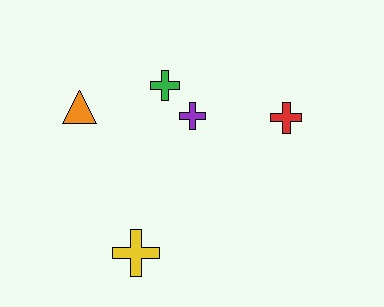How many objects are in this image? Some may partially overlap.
There are 5 objects.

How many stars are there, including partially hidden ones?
There are no stars.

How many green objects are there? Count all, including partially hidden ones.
There is 1 green object.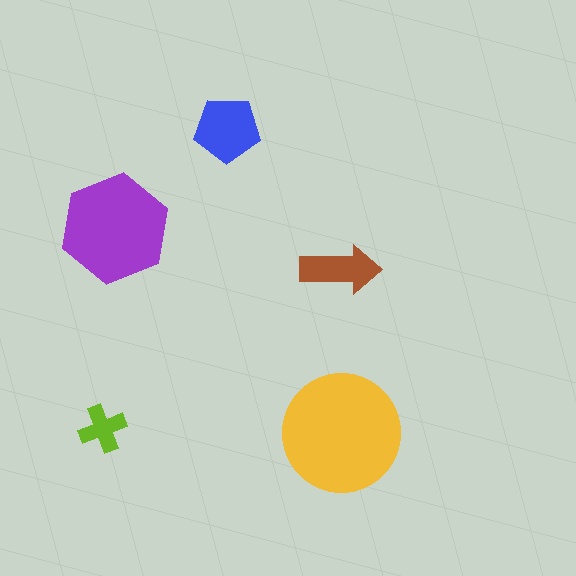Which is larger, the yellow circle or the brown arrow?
The yellow circle.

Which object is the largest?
The yellow circle.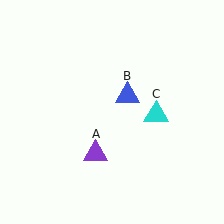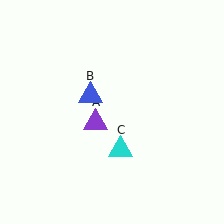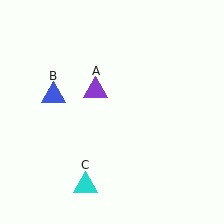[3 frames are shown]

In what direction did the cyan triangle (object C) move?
The cyan triangle (object C) moved down and to the left.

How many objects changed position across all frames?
3 objects changed position: purple triangle (object A), blue triangle (object B), cyan triangle (object C).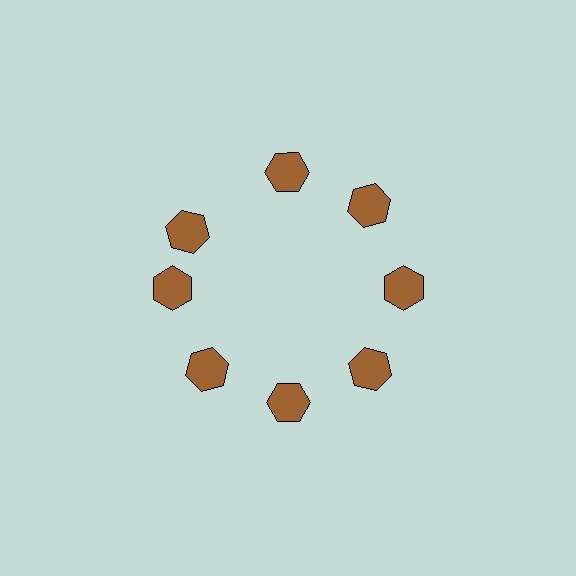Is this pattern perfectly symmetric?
No. The 8 brown hexagons are arranged in a ring, but one element near the 10 o'clock position is rotated out of alignment along the ring, breaking the 8-fold rotational symmetry.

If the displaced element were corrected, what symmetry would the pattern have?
It would have 8-fold rotational symmetry — the pattern would map onto itself every 45 degrees.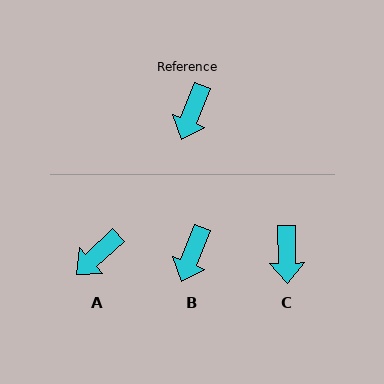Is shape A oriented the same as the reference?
No, it is off by about 25 degrees.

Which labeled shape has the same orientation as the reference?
B.